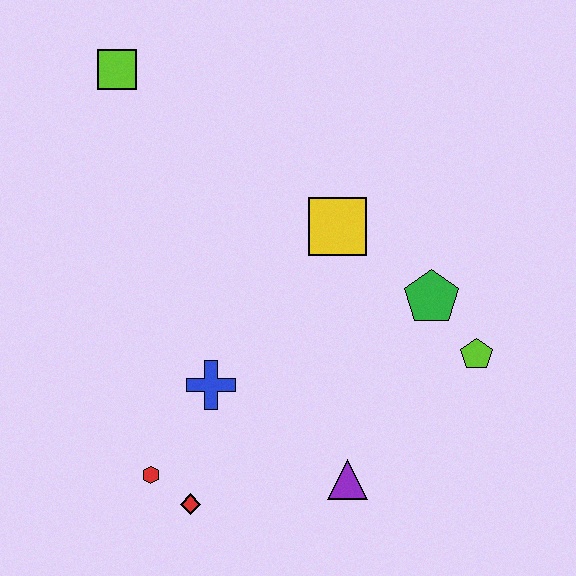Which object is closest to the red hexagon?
The red diamond is closest to the red hexagon.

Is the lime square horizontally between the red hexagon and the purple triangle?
No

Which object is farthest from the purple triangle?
The lime square is farthest from the purple triangle.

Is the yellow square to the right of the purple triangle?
No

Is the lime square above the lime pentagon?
Yes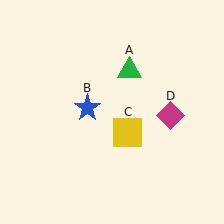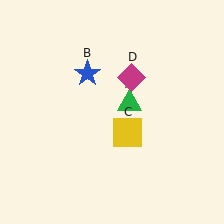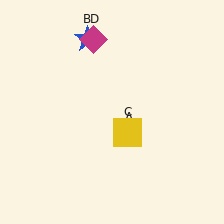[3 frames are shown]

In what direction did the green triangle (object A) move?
The green triangle (object A) moved down.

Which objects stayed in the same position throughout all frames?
Yellow square (object C) remained stationary.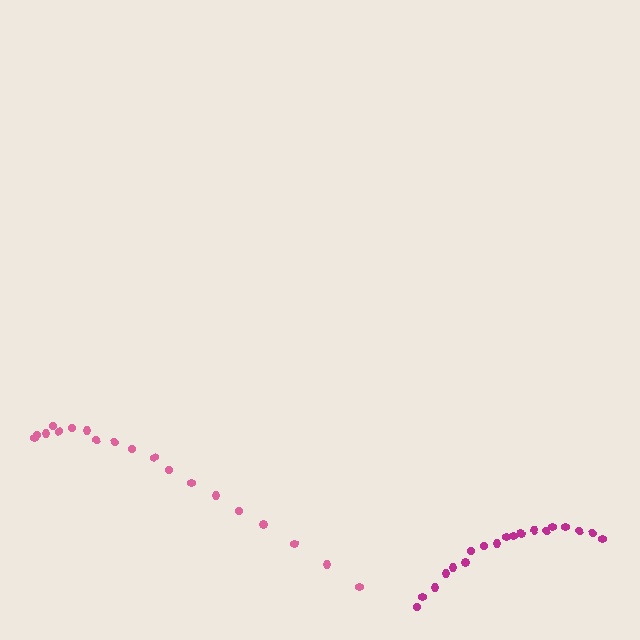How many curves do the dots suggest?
There are 2 distinct paths.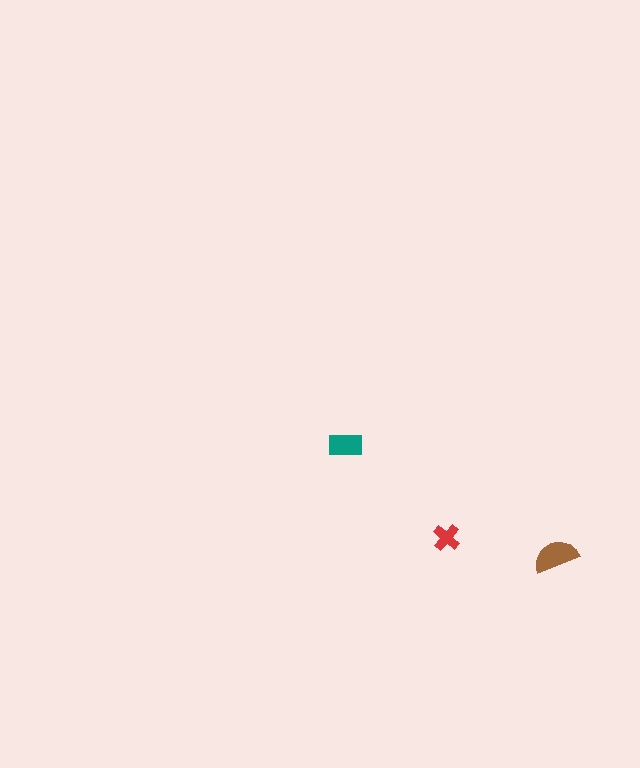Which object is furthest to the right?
The brown semicircle is rightmost.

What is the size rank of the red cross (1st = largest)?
3rd.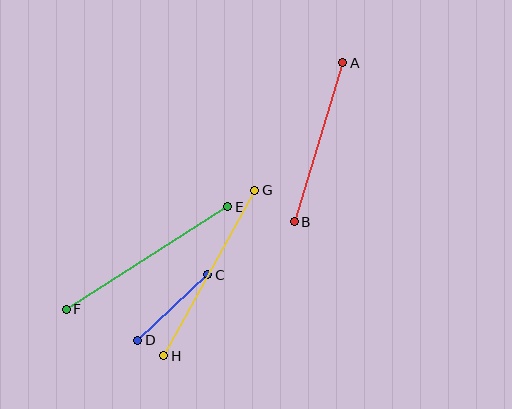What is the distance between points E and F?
The distance is approximately 191 pixels.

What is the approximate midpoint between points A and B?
The midpoint is at approximately (318, 142) pixels.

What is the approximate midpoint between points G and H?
The midpoint is at approximately (209, 273) pixels.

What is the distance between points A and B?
The distance is approximately 166 pixels.